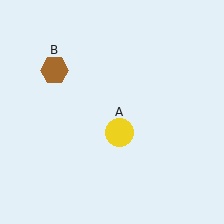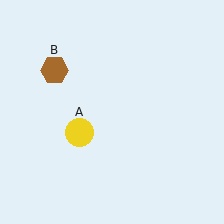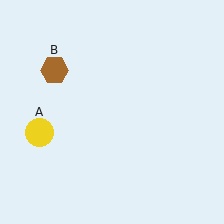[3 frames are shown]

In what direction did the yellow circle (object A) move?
The yellow circle (object A) moved left.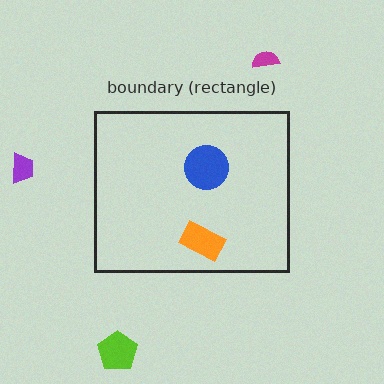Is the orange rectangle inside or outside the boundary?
Inside.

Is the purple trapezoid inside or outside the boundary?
Outside.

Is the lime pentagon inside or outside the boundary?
Outside.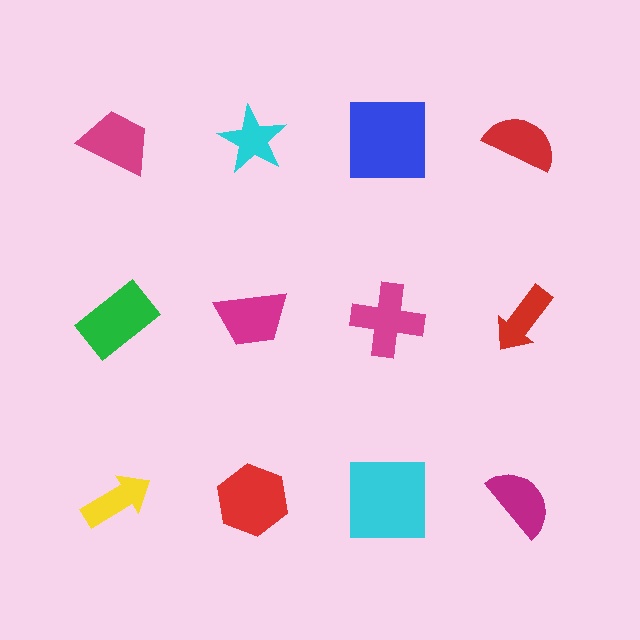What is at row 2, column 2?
A magenta trapezoid.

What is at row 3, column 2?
A red hexagon.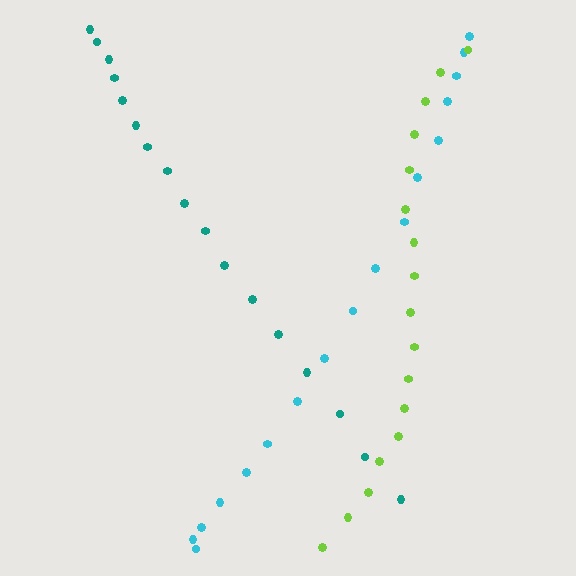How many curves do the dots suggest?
There are 3 distinct paths.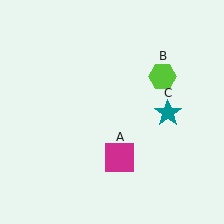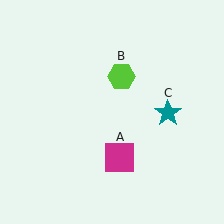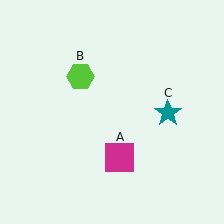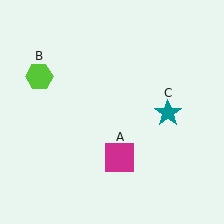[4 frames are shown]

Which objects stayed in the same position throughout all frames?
Magenta square (object A) and teal star (object C) remained stationary.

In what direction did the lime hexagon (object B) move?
The lime hexagon (object B) moved left.